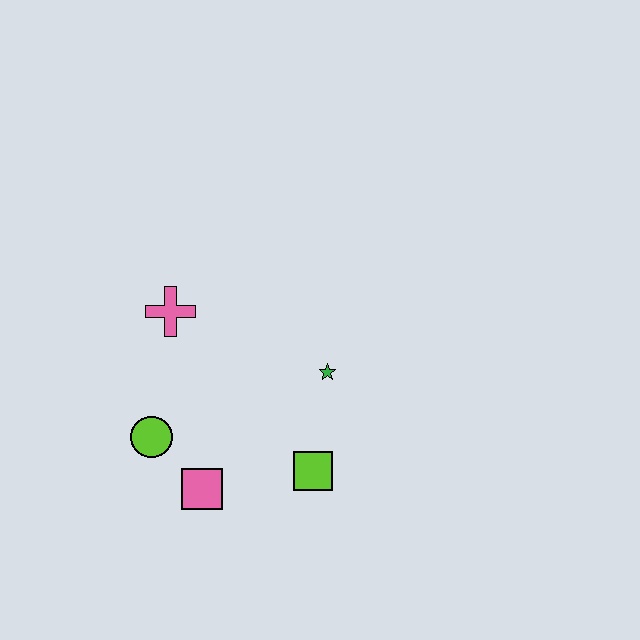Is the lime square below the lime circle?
Yes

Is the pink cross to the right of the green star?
No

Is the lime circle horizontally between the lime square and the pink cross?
No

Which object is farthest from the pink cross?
The lime square is farthest from the pink cross.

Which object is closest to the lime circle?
The pink square is closest to the lime circle.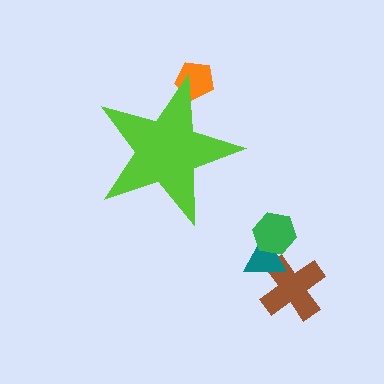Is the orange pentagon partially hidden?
Yes, the orange pentagon is partially hidden behind the lime star.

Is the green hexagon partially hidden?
No, the green hexagon is fully visible.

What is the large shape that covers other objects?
A lime star.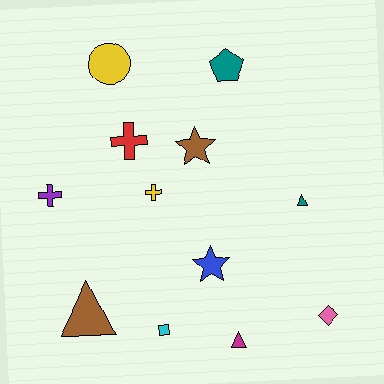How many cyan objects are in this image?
There is 1 cyan object.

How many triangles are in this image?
There are 3 triangles.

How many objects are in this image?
There are 12 objects.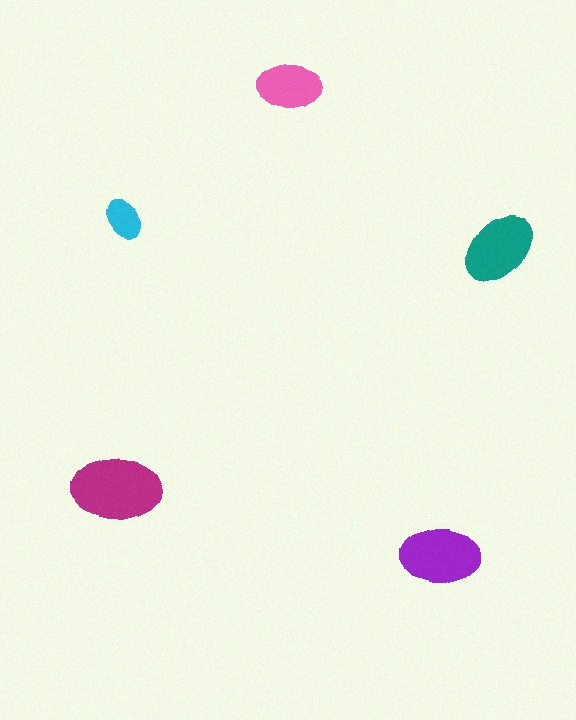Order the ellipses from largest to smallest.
the magenta one, the purple one, the teal one, the pink one, the cyan one.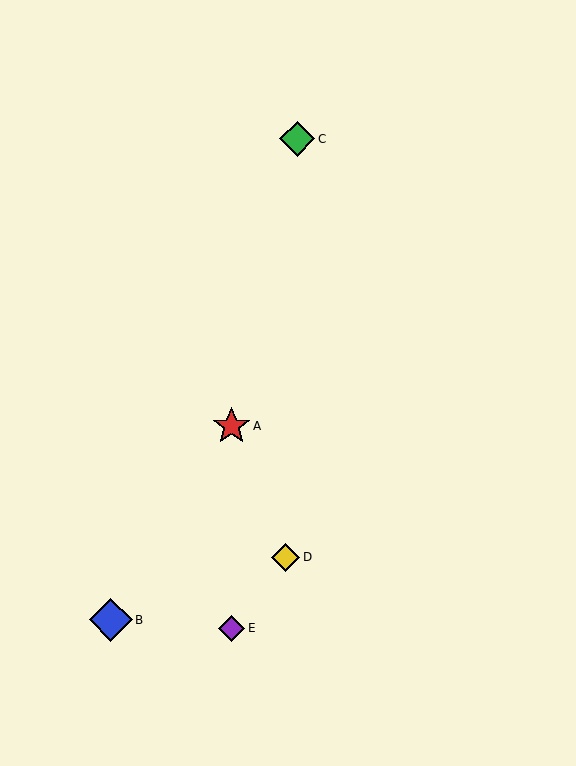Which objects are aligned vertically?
Objects A, E are aligned vertically.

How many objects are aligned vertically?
2 objects (A, E) are aligned vertically.